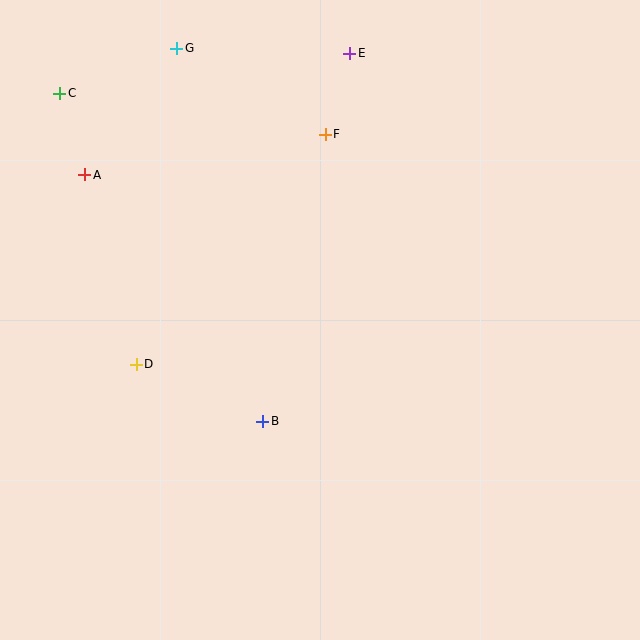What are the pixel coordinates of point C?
Point C is at (60, 93).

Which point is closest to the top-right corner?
Point E is closest to the top-right corner.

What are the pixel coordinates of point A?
Point A is at (85, 175).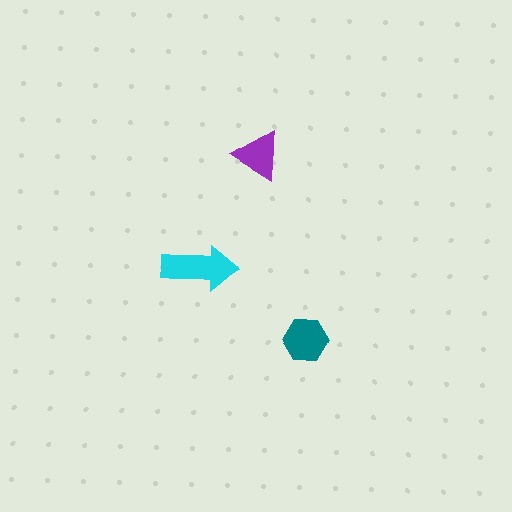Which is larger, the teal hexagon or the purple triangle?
The teal hexagon.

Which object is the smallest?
The purple triangle.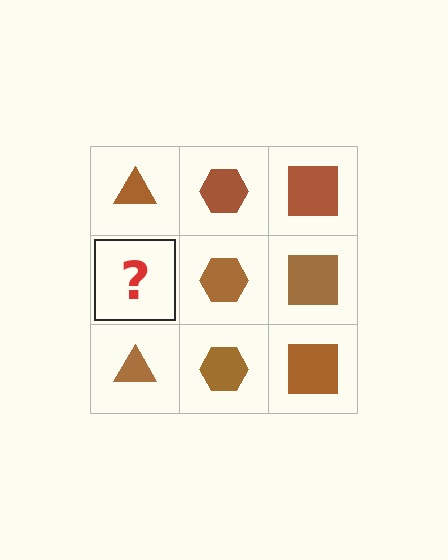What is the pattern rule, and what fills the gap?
The rule is that each column has a consistent shape. The gap should be filled with a brown triangle.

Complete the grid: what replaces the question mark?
The question mark should be replaced with a brown triangle.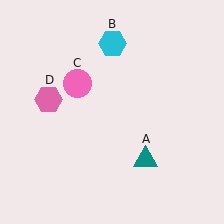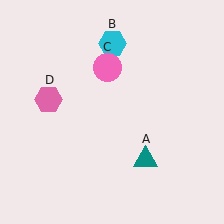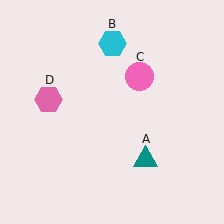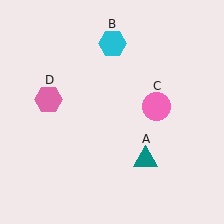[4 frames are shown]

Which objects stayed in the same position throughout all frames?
Teal triangle (object A) and cyan hexagon (object B) and pink hexagon (object D) remained stationary.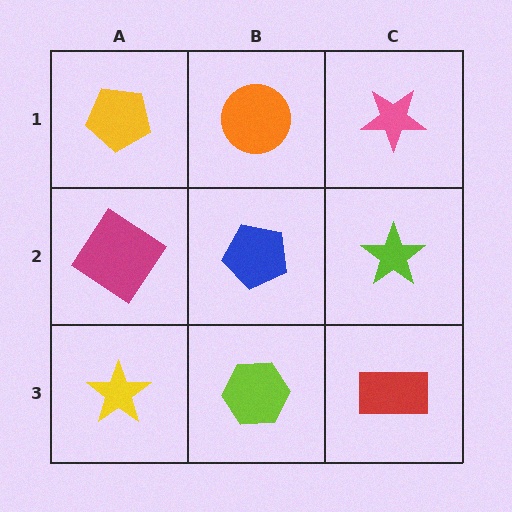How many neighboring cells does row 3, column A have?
2.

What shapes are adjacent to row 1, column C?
A lime star (row 2, column C), an orange circle (row 1, column B).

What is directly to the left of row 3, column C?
A lime hexagon.